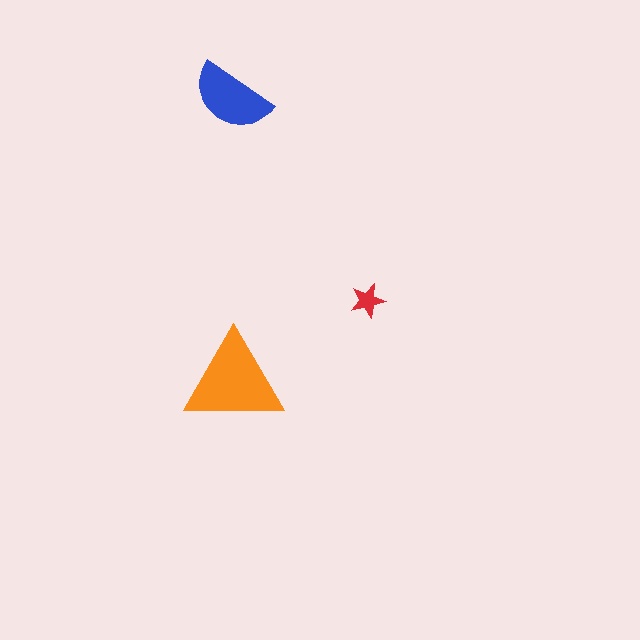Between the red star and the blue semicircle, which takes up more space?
The blue semicircle.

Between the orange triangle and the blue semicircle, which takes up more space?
The orange triangle.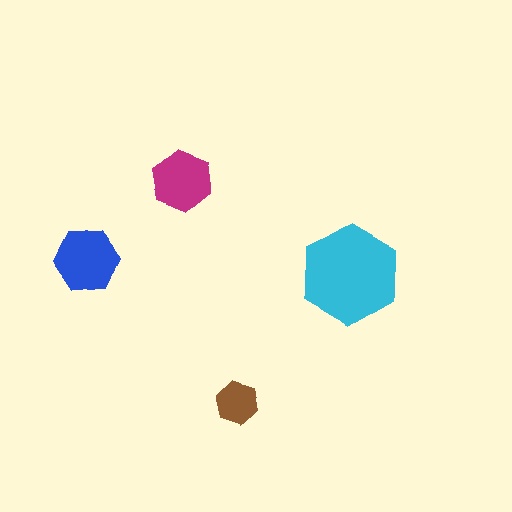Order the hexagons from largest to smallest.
the cyan one, the blue one, the magenta one, the brown one.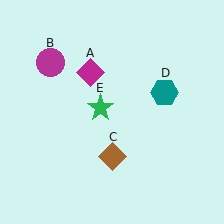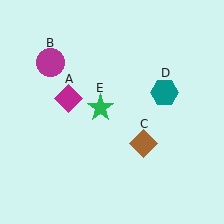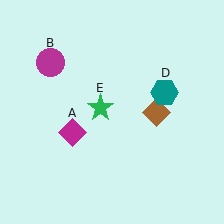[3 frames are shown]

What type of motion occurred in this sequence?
The magenta diamond (object A), brown diamond (object C) rotated counterclockwise around the center of the scene.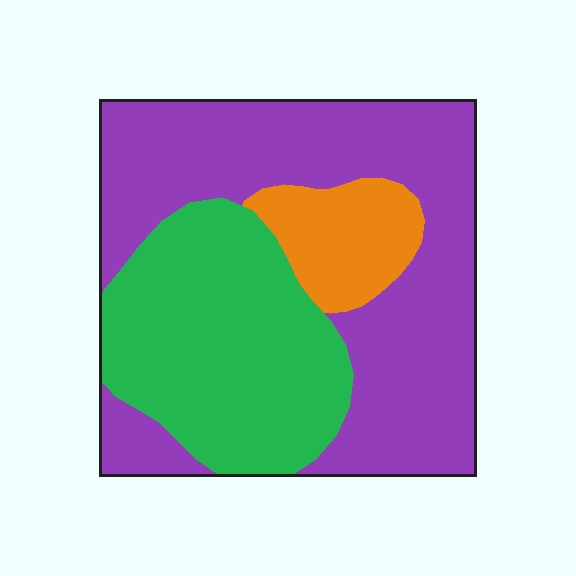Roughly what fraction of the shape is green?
Green takes up about one third (1/3) of the shape.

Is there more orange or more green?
Green.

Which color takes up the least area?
Orange, at roughly 10%.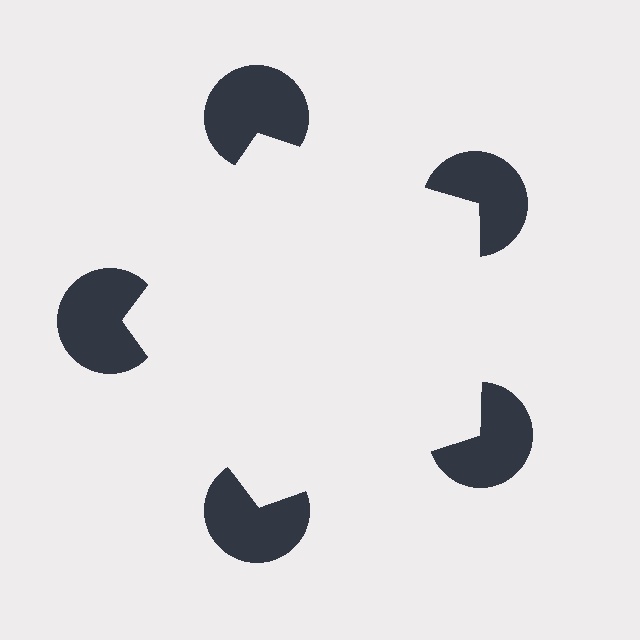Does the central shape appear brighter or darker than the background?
It typically appears slightly brighter than the background, even though no actual brightness change is drawn.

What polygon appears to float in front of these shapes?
An illusory pentagon — its edges are inferred from the aligned wedge cuts in the pac-man discs, not physically drawn.